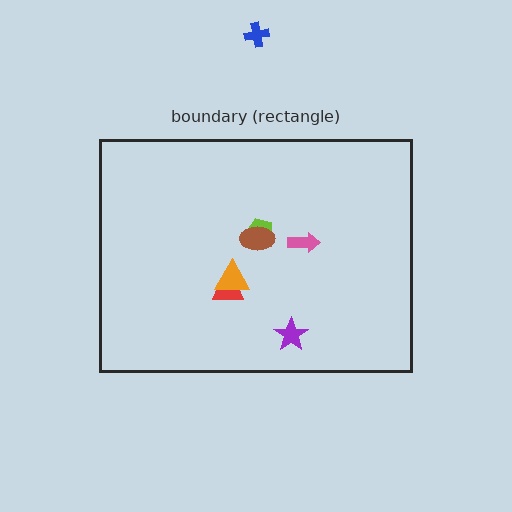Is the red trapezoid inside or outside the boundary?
Inside.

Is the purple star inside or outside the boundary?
Inside.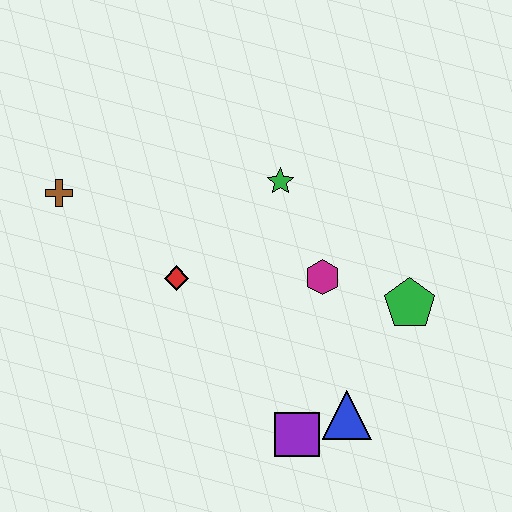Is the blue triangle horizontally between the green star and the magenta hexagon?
No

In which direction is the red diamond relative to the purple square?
The red diamond is above the purple square.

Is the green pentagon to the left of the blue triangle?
No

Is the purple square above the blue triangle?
No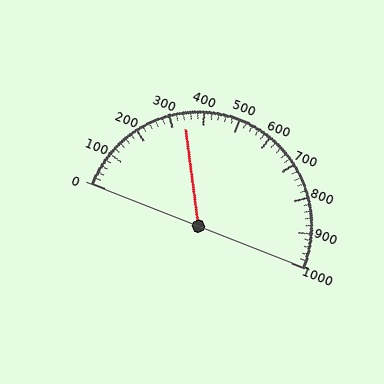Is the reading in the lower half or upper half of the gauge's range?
The reading is in the lower half of the range (0 to 1000).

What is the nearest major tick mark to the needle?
The nearest major tick mark is 300.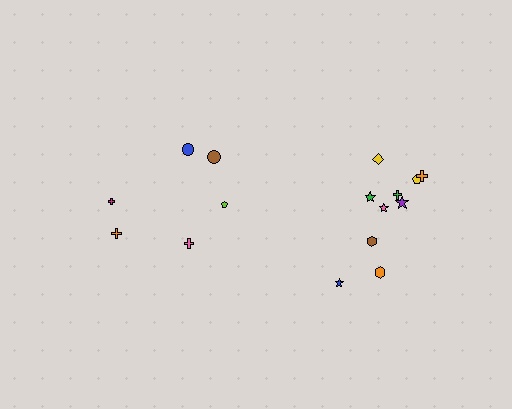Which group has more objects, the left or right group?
The right group.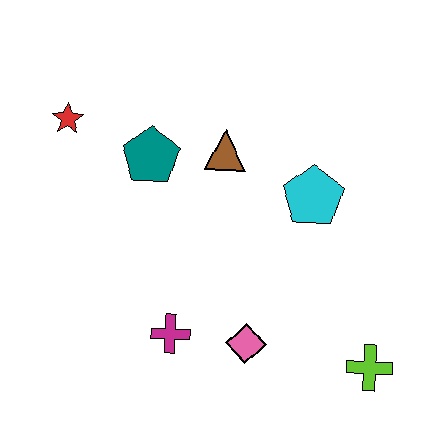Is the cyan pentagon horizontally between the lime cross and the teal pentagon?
Yes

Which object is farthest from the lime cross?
The red star is farthest from the lime cross.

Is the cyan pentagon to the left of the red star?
No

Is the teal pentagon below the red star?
Yes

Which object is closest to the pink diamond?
The magenta cross is closest to the pink diamond.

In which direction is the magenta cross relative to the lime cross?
The magenta cross is to the left of the lime cross.